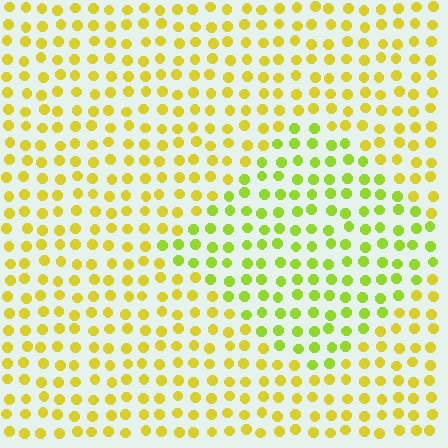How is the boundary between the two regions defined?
The boundary is defined purely by a slight shift in hue (about 28 degrees). Spacing, size, and orientation are identical on both sides.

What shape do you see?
I see a diamond.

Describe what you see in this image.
The image is filled with small yellow elements in a uniform arrangement. A diamond-shaped region is visible where the elements are tinted to a slightly different hue, forming a subtle color boundary.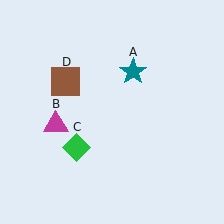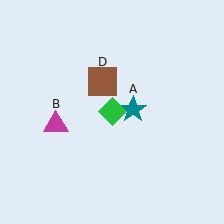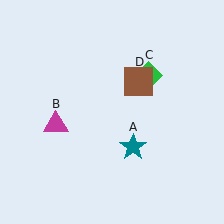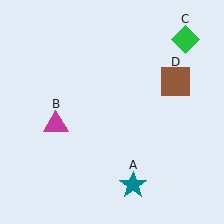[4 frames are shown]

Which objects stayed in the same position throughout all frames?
Magenta triangle (object B) remained stationary.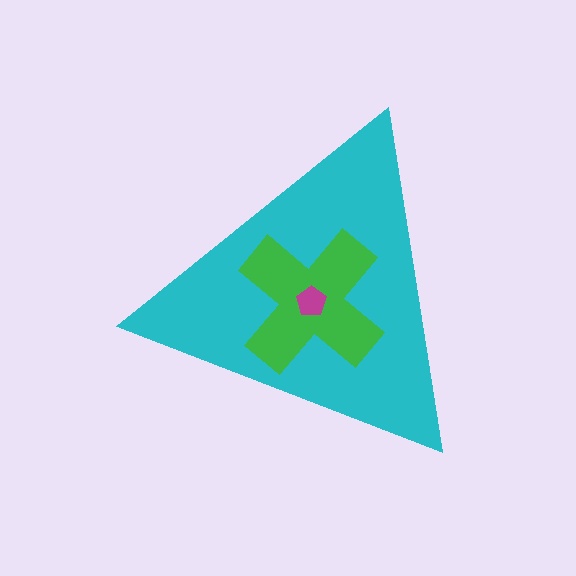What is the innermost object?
The magenta pentagon.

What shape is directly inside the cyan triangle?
The green cross.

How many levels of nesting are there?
3.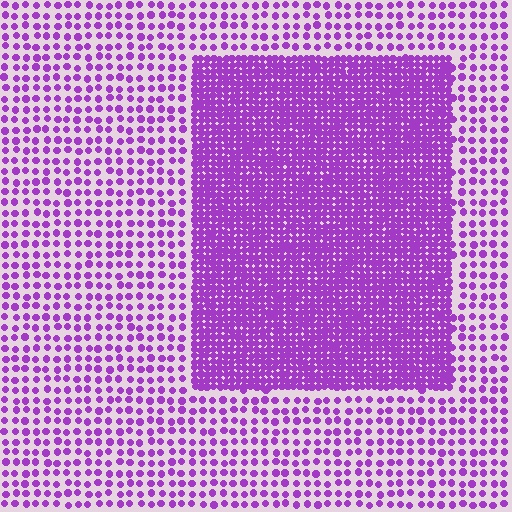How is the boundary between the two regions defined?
The boundary is defined by a change in element density (approximately 2.8x ratio). All elements are the same color, size, and shape.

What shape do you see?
I see a rectangle.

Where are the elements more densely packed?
The elements are more densely packed inside the rectangle boundary.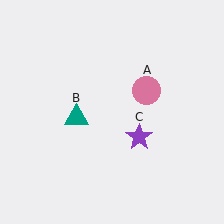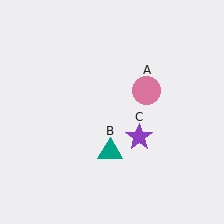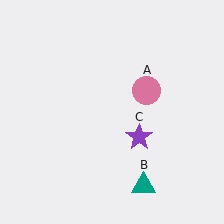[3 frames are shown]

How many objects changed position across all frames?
1 object changed position: teal triangle (object B).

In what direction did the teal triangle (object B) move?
The teal triangle (object B) moved down and to the right.